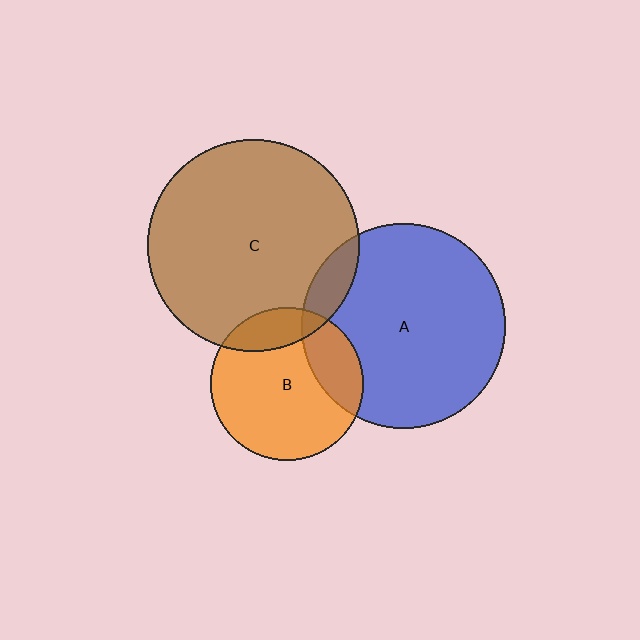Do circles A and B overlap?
Yes.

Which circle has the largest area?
Circle C (brown).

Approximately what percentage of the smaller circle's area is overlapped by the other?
Approximately 20%.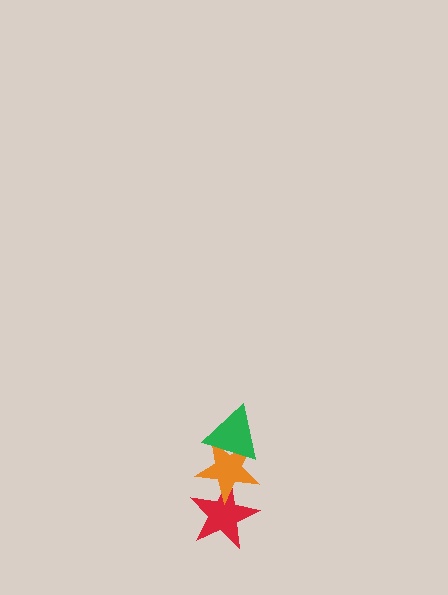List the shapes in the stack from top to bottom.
From top to bottom: the green triangle, the orange star, the red star.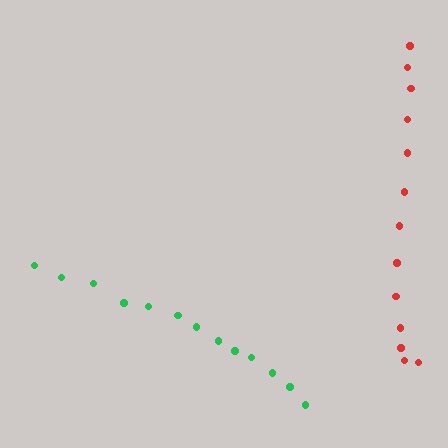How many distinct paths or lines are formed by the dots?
There are 2 distinct paths.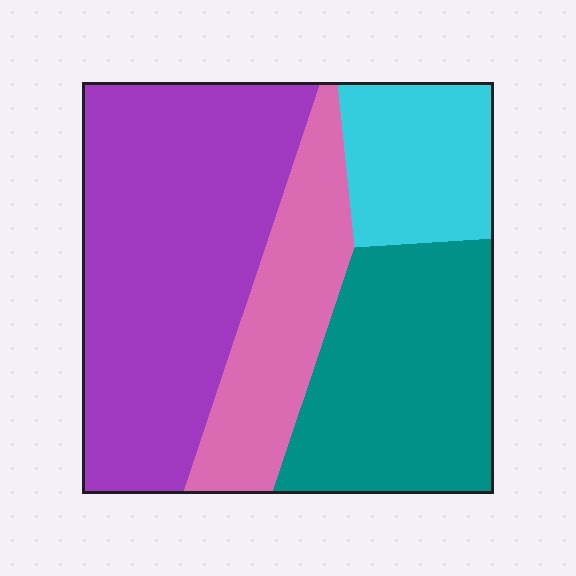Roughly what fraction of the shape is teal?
Teal takes up about one quarter (1/4) of the shape.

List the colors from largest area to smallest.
From largest to smallest: purple, teal, pink, cyan.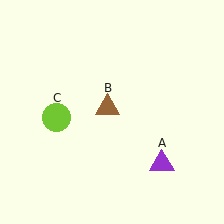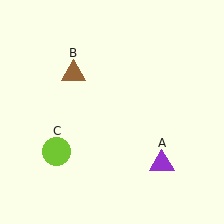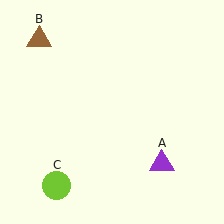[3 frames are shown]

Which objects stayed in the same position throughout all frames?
Purple triangle (object A) remained stationary.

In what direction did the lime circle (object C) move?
The lime circle (object C) moved down.